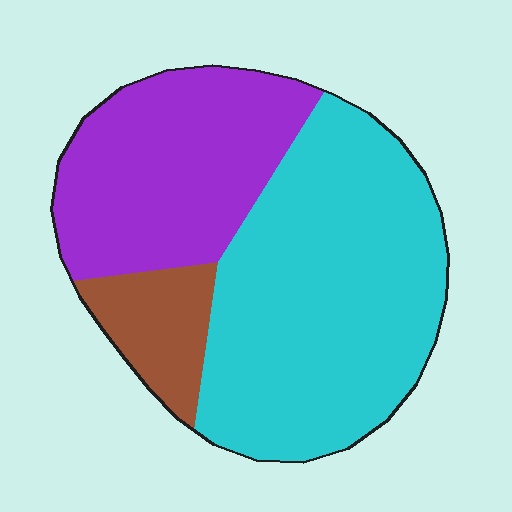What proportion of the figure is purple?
Purple takes up about one third (1/3) of the figure.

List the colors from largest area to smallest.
From largest to smallest: cyan, purple, brown.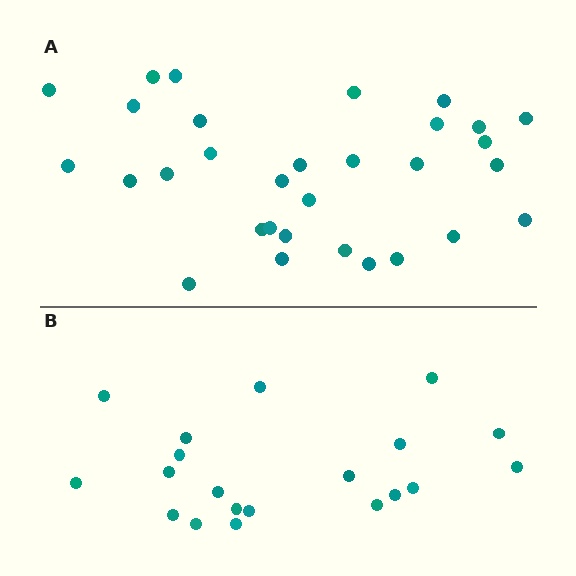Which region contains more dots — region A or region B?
Region A (the top region) has more dots.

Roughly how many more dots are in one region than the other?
Region A has roughly 12 or so more dots than region B.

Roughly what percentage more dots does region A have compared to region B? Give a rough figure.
About 55% more.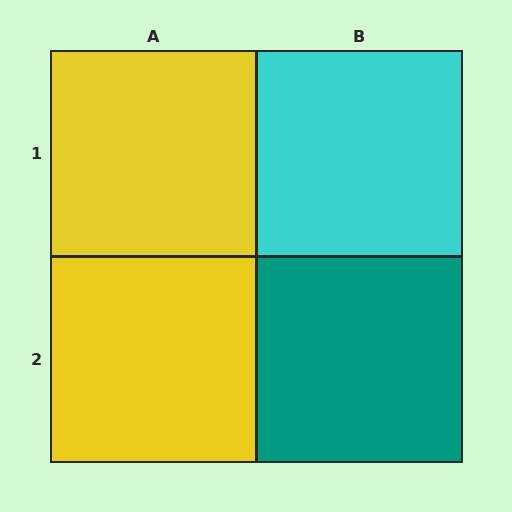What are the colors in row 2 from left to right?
Yellow, teal.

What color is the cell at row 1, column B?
Cyan.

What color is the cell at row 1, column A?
Yellow.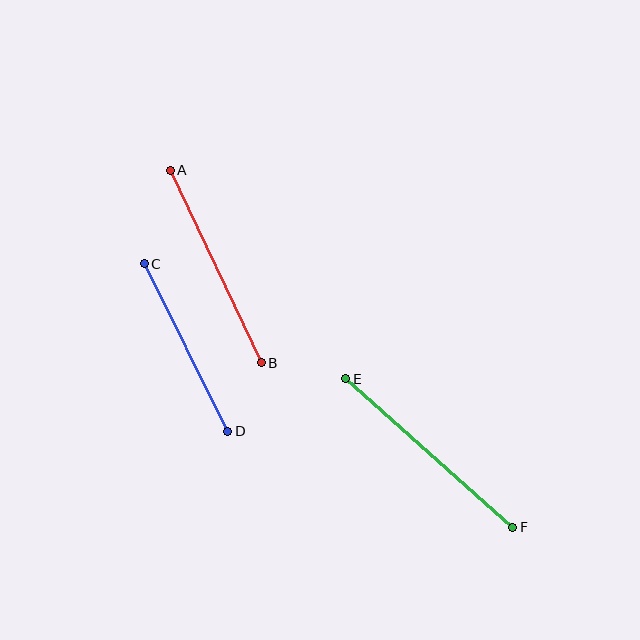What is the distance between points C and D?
The distance is approximately 187 pixels.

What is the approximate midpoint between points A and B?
The midpoint is at approximately (216, 266) pixels.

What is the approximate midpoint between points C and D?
The midpoint is at approximately (186, 347) pixels.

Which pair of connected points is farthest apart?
Points E and F are farthest apart.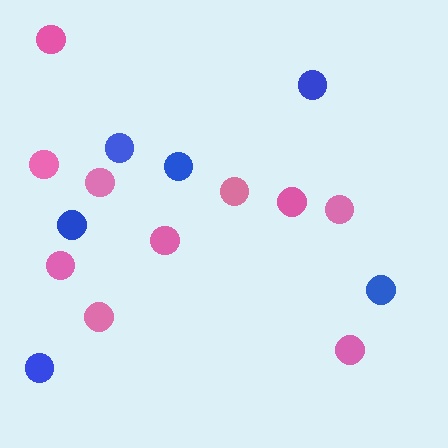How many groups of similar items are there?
There are 2 groups: one group of pink circles (10) and one group of blue circles (6).